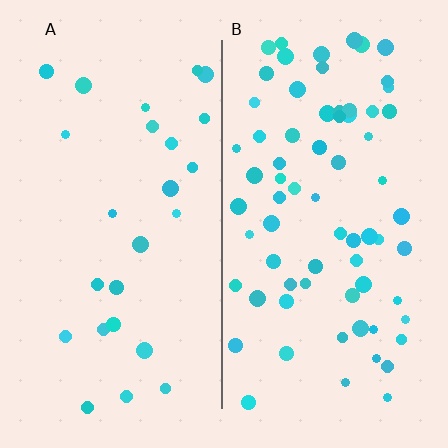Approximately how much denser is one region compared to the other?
Approximately 2.7× — region B over region A.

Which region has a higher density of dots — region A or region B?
B (the right).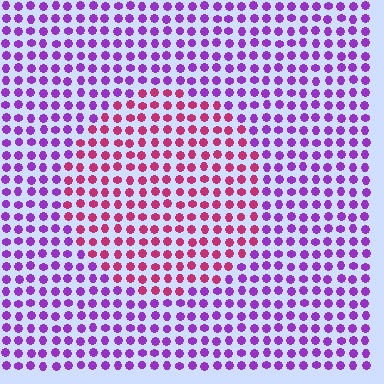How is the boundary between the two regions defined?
The boundary is defined purely by a slight shift in hue (about 50 degrees). Spacing, size, and orientation are identical on both sides.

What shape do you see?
I see a circle.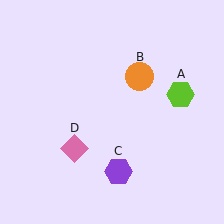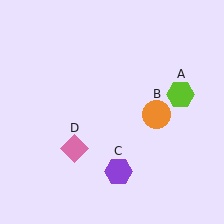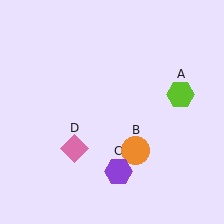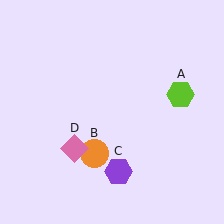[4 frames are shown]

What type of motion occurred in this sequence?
The orange circle (object B) rotated clockwise around the center of the scene.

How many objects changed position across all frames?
1 object changed position: orange circle (object B).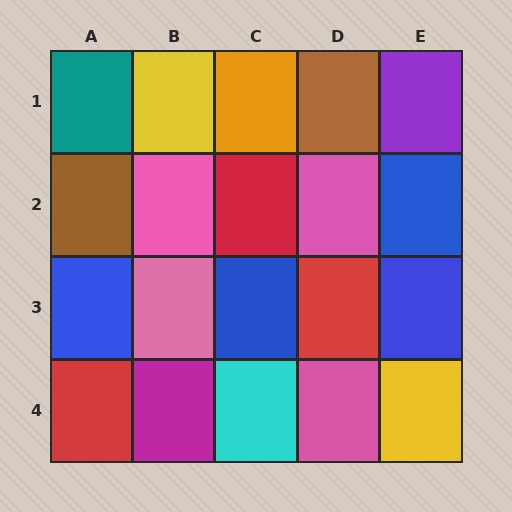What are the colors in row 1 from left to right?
Teal, yellow, orange, brown, purple.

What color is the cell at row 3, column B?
Pink.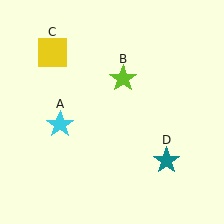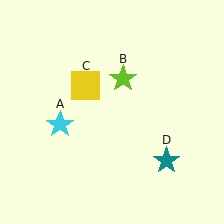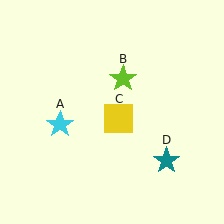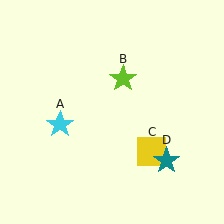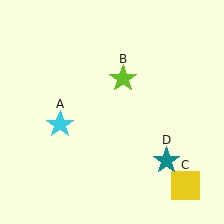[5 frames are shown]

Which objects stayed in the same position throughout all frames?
Cyan star (object A) and lime star (object B) and teal star (object D) remained stationary.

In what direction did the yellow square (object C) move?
The yellow square (object C) moved down and to the right.